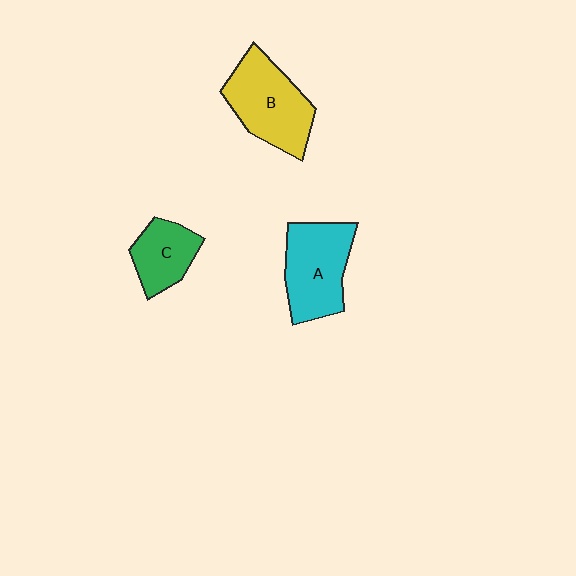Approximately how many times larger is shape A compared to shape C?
Approximately 1.5 times.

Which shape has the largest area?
Shape B (yellow).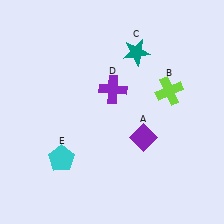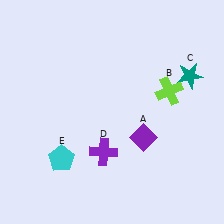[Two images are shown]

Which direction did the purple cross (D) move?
The purple cross (D) moved down.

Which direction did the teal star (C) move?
The teal star (C) moved right.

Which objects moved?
The objects that moved are: the teal star (C), the purple cross (D).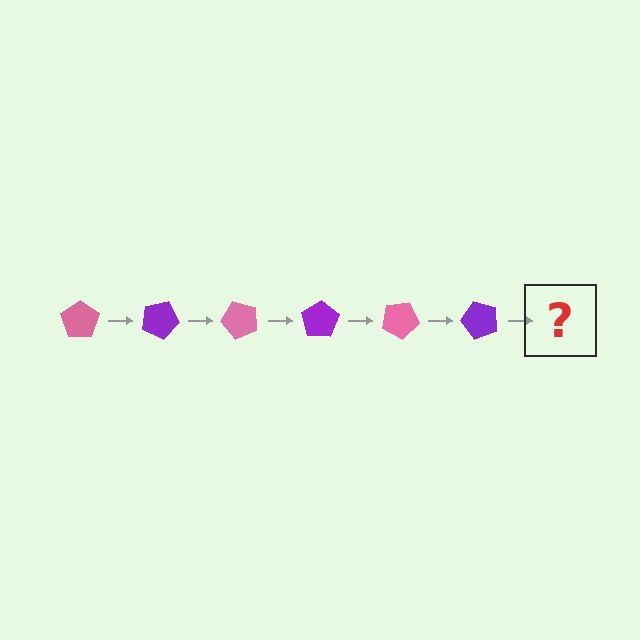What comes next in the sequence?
The next element should be a pink pentagon, rotated 150 degrees from the start.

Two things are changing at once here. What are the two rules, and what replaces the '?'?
The two rules are that it rotates 25 degrees each step and the color cycles through pink and purple. The '?' should be a pink pentagon, rotated 150 degrees from the start.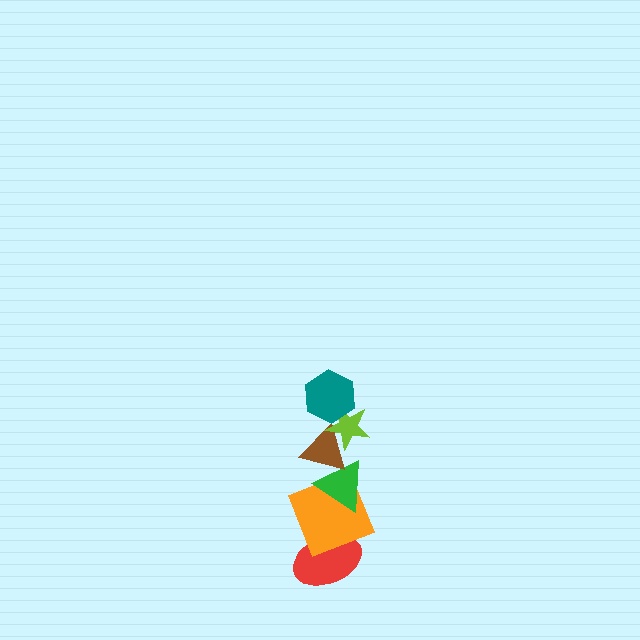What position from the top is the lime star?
The lime star is 2nd from the top.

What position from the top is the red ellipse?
The red ellipse is 6th from the top.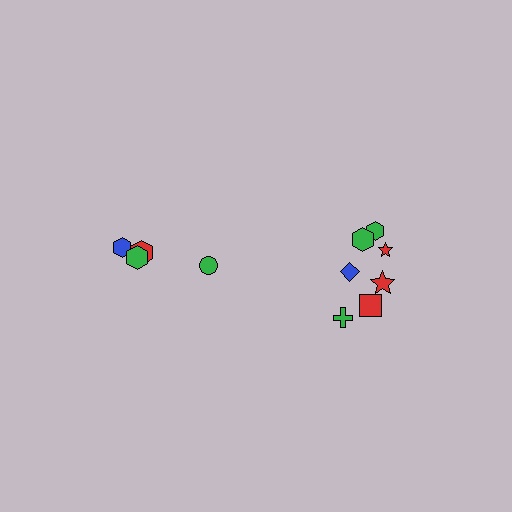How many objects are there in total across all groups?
There are 11 objects.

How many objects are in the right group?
There are 7 objects.